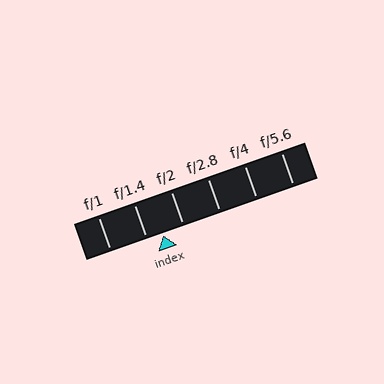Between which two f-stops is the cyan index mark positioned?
The index mark is between f/1.4 and f/2.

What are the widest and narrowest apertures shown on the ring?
The widest aperture shown is f/1 and the narrowest is f/5.6.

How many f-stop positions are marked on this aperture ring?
There are 6 f-stop positions marked.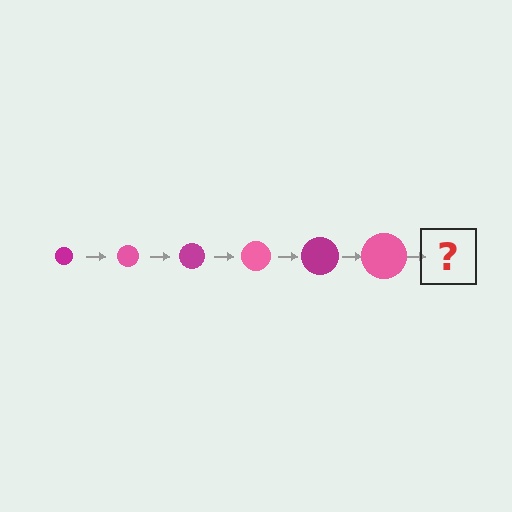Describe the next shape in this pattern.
It should be a magenta circle, larger than the previous one.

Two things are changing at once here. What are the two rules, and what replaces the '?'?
The two rules are that the circle grows larger each step and the color cycles through magenta and pink. The '?' should be a magenta circle, larger than the previous one.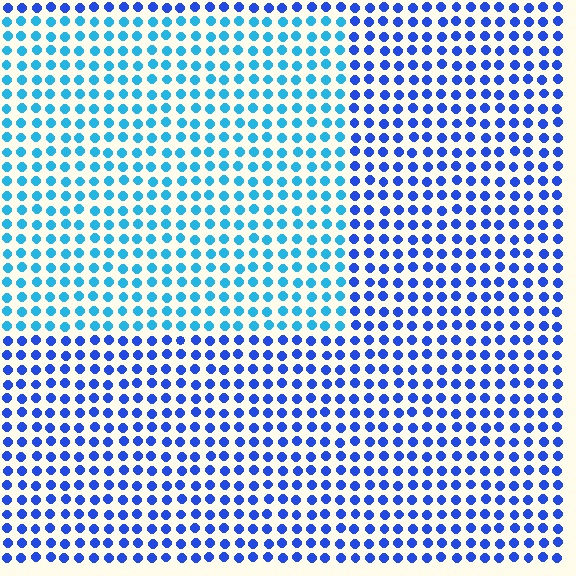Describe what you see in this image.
The image is filled with small blue elements in a uniform arrangement. A rectangle-shaped region is visible where the elements are tinted to a slightly different hue, forming a subtle color boundary.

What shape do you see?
I see a rectangle.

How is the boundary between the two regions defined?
The boundary is defined purely by a slight shift in hue (about 34 degrees). Spacing, size, and orientation are identical on both sides.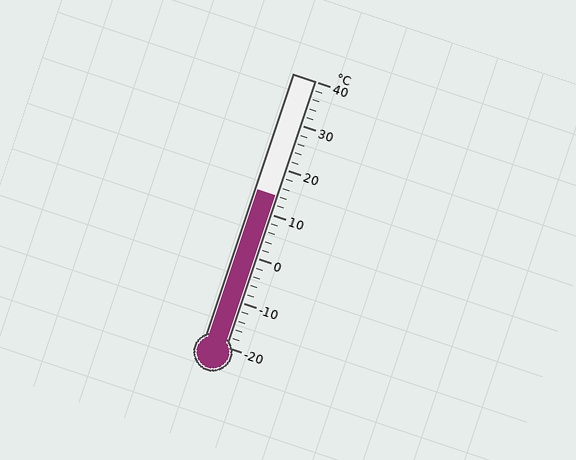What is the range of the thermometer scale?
The thermometer scale ranges from -20°C to 40°C.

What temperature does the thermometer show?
The thermometer shows approximately 14°C.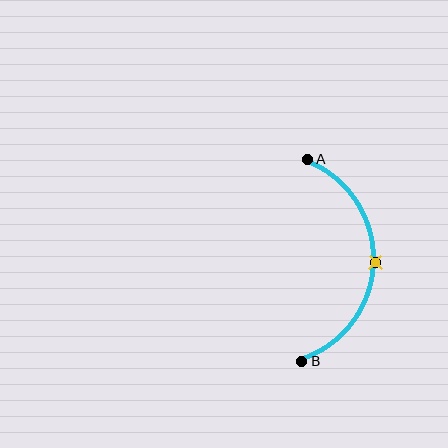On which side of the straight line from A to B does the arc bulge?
The arc bulges to the right of the straight line connecting A and B.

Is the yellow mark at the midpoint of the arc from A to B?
Yes. The yellow mark lies on the arc at equal arc-length from both A and B — it is the arc midpoint.